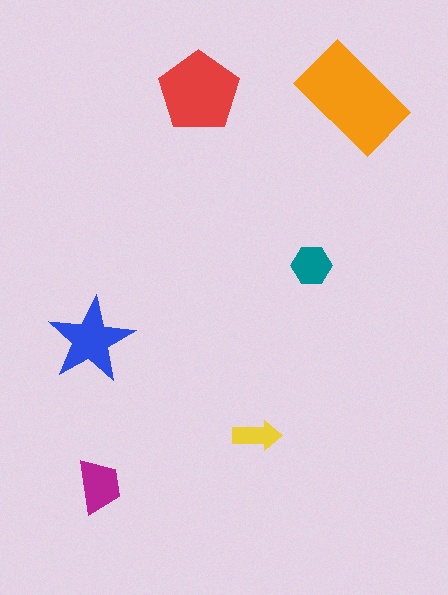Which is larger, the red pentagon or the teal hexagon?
The red pentagon.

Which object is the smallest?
The yellow arrow.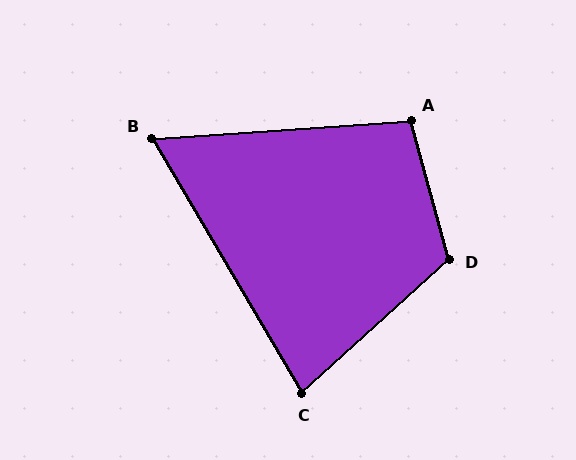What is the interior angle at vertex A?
Approximately 102 degrees (obtuse).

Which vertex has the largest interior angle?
D, at approximately 117 degrees.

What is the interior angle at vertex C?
Approximately 78 degrees (acute).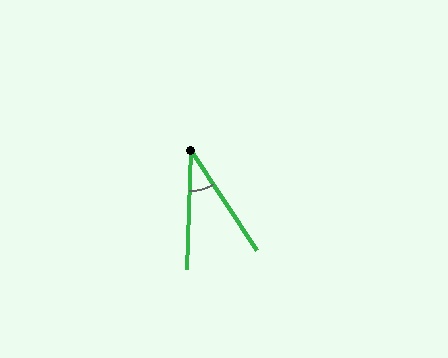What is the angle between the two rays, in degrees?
Approximately 36 degrees.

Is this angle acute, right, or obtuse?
It is acute.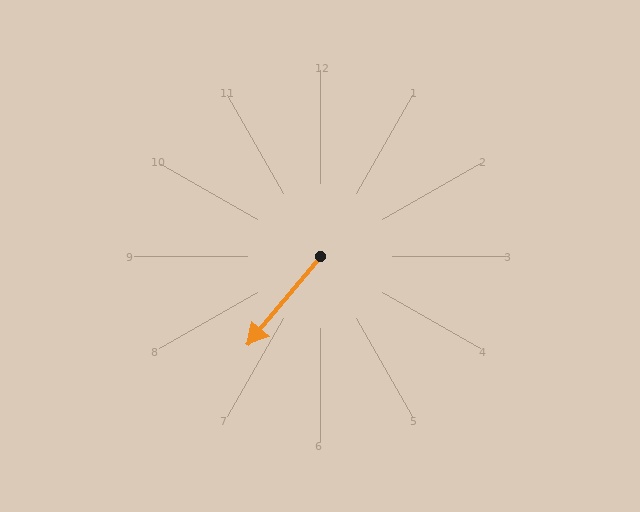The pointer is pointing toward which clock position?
Roughly 7 o'clock.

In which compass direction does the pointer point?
Southwest.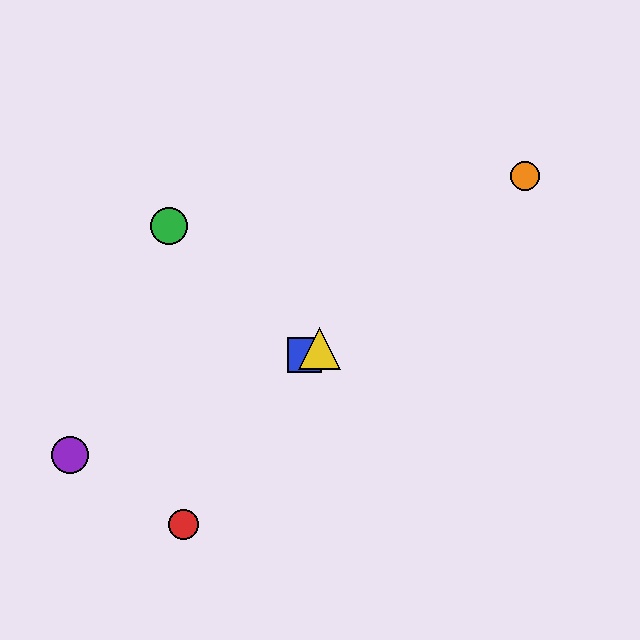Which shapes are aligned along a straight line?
The blue square, the yellow triangle, the purple circle are aligned along a straight line.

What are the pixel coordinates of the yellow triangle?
The yellow triangle is at (320, 349).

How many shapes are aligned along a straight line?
3 shapes (the blue square, the yellow triangle, the purple circle) are aligned along a straight line.